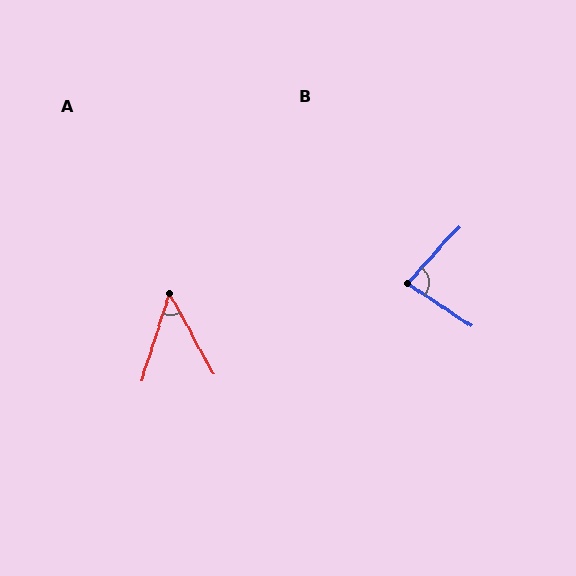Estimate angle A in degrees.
Approximately 46 degrees.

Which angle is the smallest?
A, at approximately 46 degrees.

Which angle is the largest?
B, at approximately 81 degrees.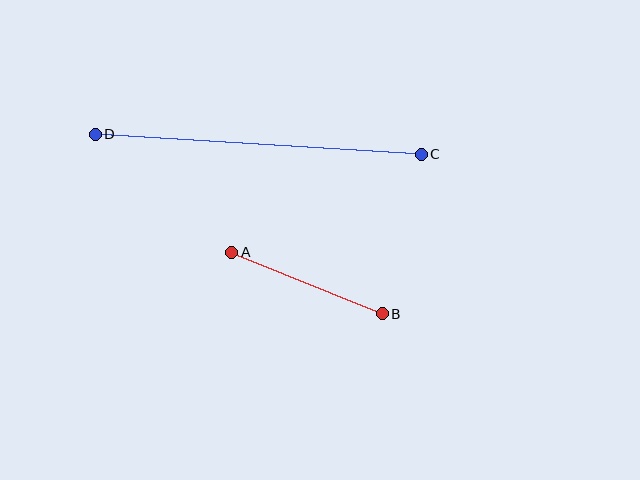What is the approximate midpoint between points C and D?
The midpoint is at approximately (258, 144) pixels.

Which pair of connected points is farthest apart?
Points C and D are farthest apart.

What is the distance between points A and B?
The distance is approximately 163 pixels.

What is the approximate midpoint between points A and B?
The midpoint is at approximately (307, 283) pixels.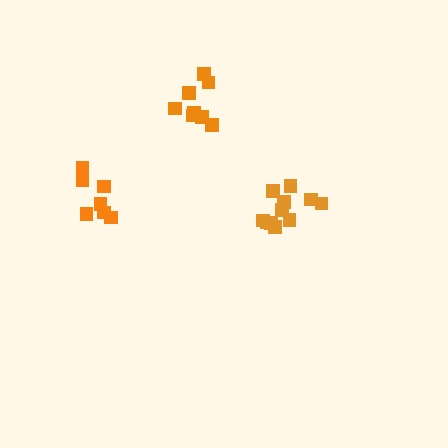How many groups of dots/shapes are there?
There are 3 groups.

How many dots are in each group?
Group 1: 7 dots, Group 2: 9 dots, Group 3: 12 dots (28 total).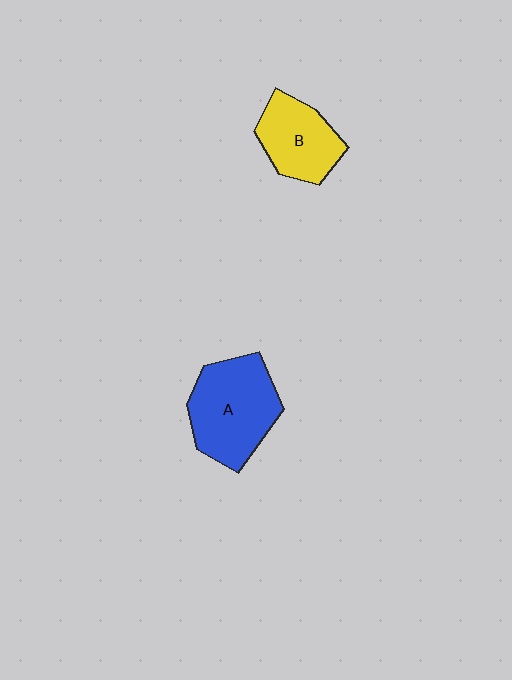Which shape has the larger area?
Shape A (blue).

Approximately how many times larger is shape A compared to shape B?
Approximately 1.4 times.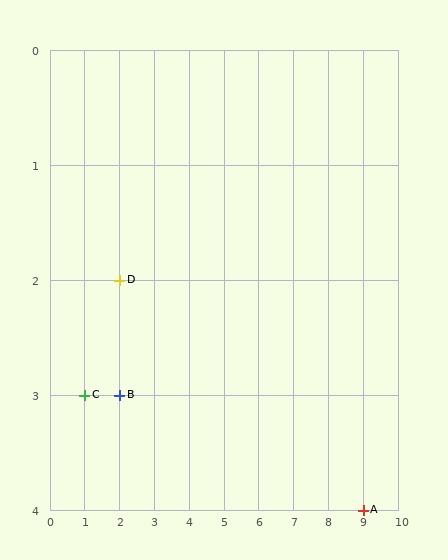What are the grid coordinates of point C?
Point C is at grid coordinates (1, 3).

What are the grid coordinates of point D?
Point D is at grid coordinates (2, 2).